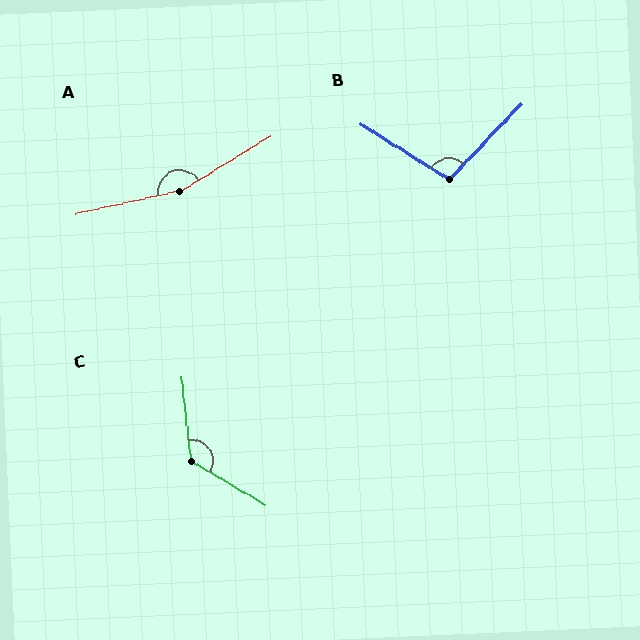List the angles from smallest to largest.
B (101°), C (127°), A (161°).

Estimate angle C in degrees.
Approximately 127 degrees.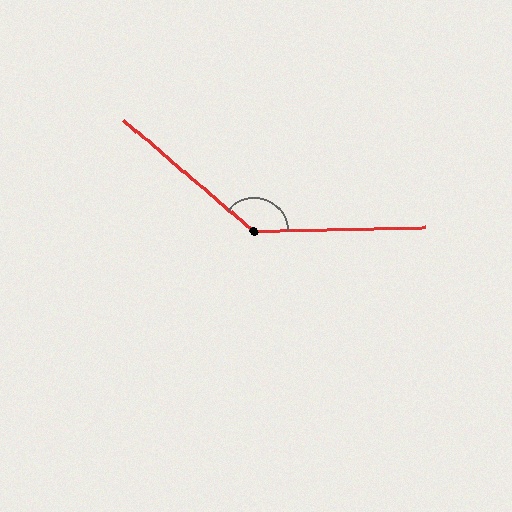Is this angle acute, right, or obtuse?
It is obtuse.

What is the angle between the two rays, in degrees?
Approximately 138 degrees.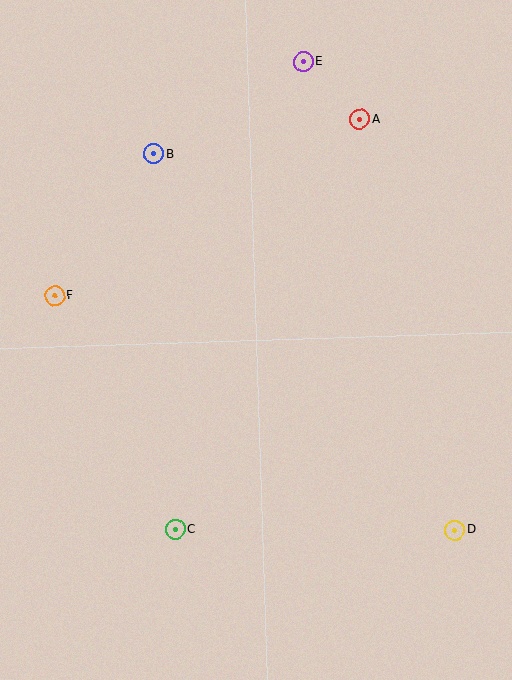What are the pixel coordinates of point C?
Point C is at (175, 530).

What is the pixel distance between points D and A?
The distance between D and A is 421 pixels.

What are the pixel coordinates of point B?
Point B is at (154, 154).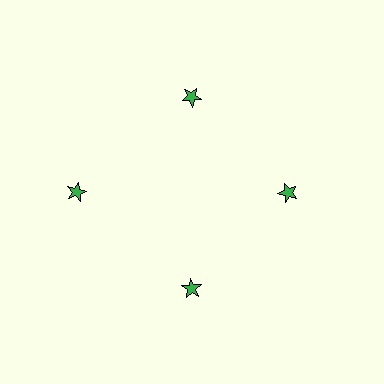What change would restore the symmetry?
The symmetry would be restored by moving it inward, back onto the ring so that all 4 stars sit at equal angles and equal distance from the center.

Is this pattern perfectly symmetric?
No. The 4 green stars are arranged in a ring, but one element near the 9 o'clock position is pushed outward from the center, breaking the 4-fold rotational symmetry.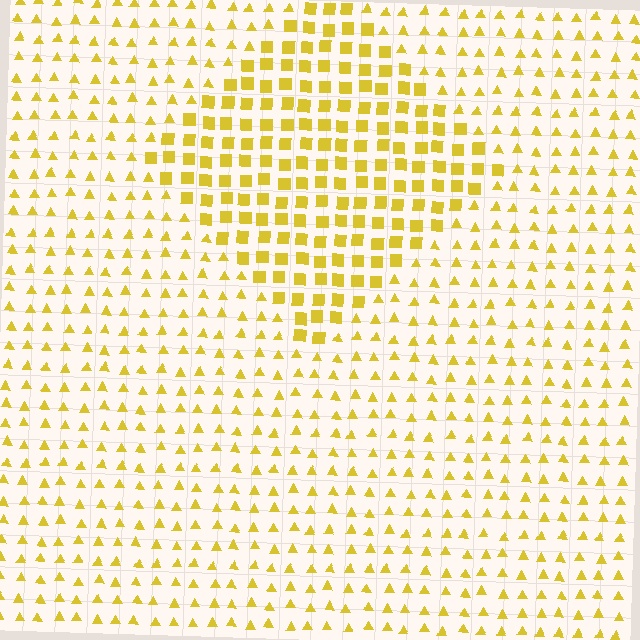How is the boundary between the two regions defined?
The boundary is defined by a change in element shape: squares inside vs. triangles outside. All elements share the same color and spacing.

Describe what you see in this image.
The image is filled with small yellow elements arranged in a uniform grid. A diamond-shaped region contains squares, while the surrounding area contains triangles. The boundary is defined purely by the change in element shape.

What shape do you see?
I see a diamond.